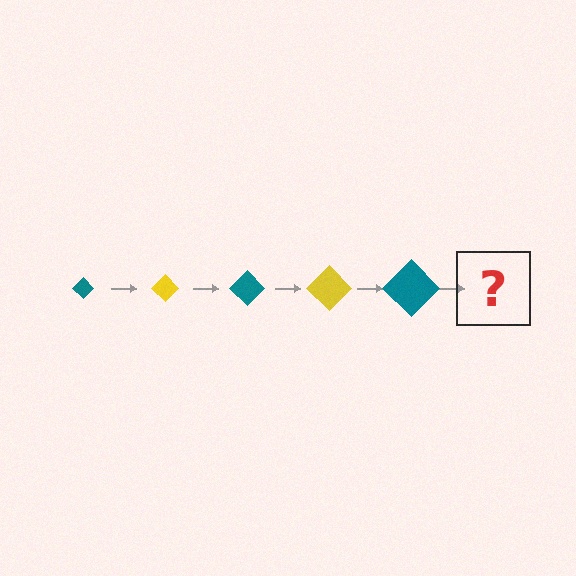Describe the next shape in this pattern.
It should be a yellow diamond, larger than the previous one.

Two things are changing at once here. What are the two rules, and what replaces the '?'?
The two rules are that the diamond grows larger each step and the color cycles through teal and yellow. The '?' should be a yellow diamond, larger than the previous one.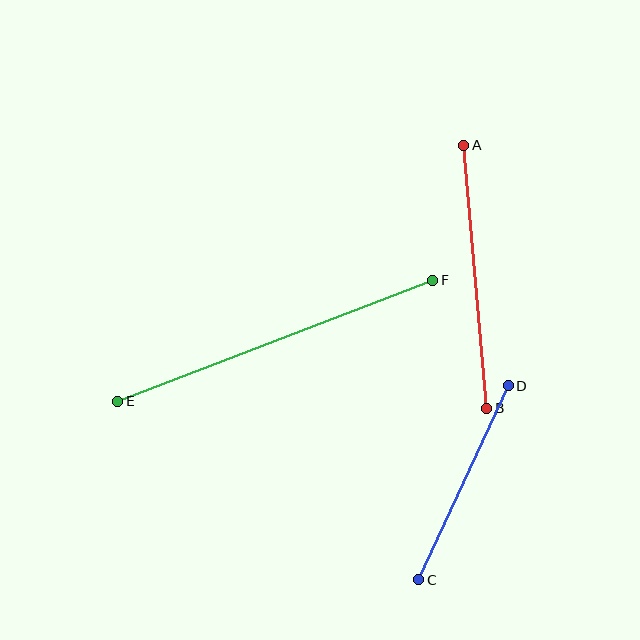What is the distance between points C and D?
The distance is approximately 214 pixels.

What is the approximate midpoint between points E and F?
The midpoint is at approximately (275, 341) pixels.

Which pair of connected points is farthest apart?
Points E and F are farthest apart.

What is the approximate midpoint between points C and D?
The midpoint is at approximately (463, 483) pixels.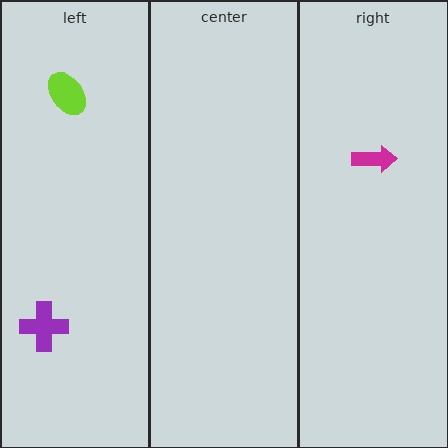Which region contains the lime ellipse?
The left region.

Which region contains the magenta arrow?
The right region.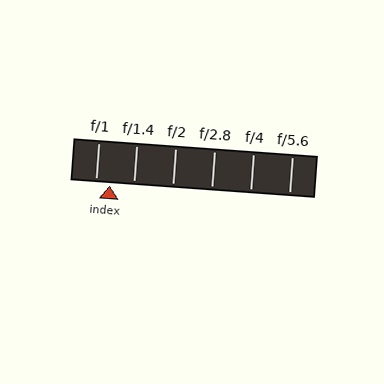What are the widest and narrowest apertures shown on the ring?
The widest aperture shown is f/1 and the narrowest is f/5.6.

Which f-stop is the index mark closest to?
The index mark is closest to f/1.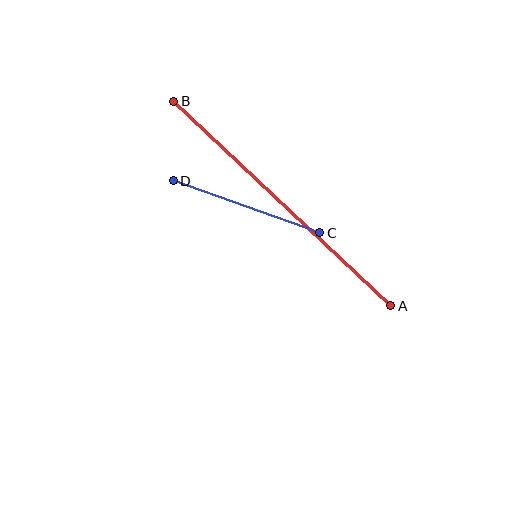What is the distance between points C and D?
The distance is approximately 155 pixels.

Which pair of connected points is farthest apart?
Points A and B are farthest apart.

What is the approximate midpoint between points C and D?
The midpoint is at approximately (246, 207) pixels.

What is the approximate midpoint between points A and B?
The midpoint is at approximately (282, 204) pixels.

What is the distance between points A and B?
The distance is approximately 298 pixels.